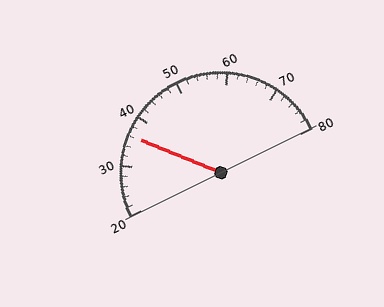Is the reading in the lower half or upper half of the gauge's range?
The reading is in the lower half of the range (20 to 80).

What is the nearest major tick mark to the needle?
The nearest major tick mark is 40.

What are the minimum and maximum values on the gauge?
The gauge ranges from 20 to 80.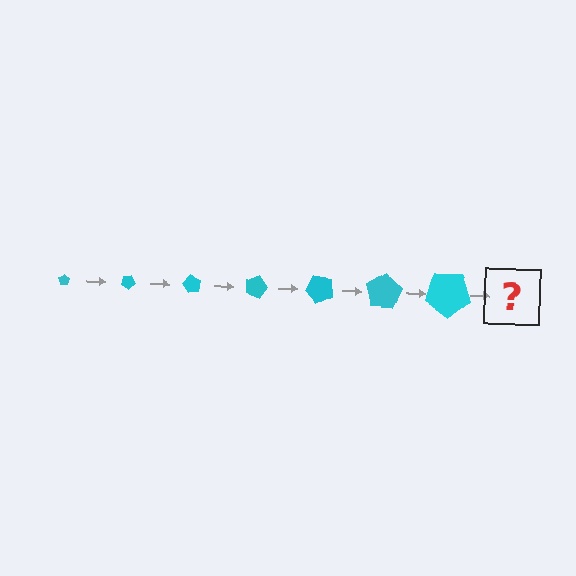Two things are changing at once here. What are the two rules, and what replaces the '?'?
The two rules are that the pentagon grows larger each step and it rotates 30 degrees each step. The '?' should be a pentagon, larger than the previous one and rotated 210 degrees from the start.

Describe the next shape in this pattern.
It should be a pentagon, larger than the previous one and rotated 210 degrees from the start.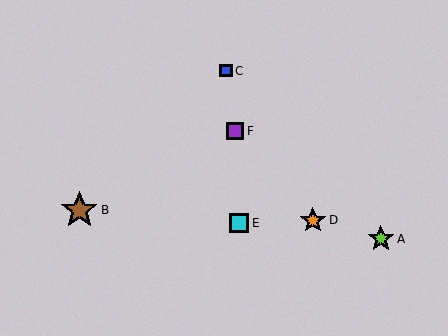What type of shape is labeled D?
Shape D is an orange star.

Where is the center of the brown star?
The center of the brown star is at (79, 210).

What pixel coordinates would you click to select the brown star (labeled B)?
Click at (79, 210) to select the brown star B.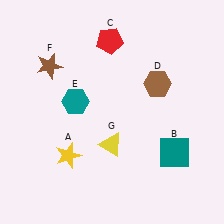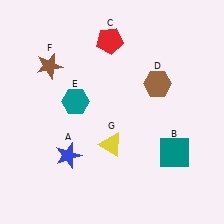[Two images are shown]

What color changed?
The star (A) changed from yellow in Image 1 to blue in Image 2.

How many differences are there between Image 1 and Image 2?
There is 1 difference between the two images.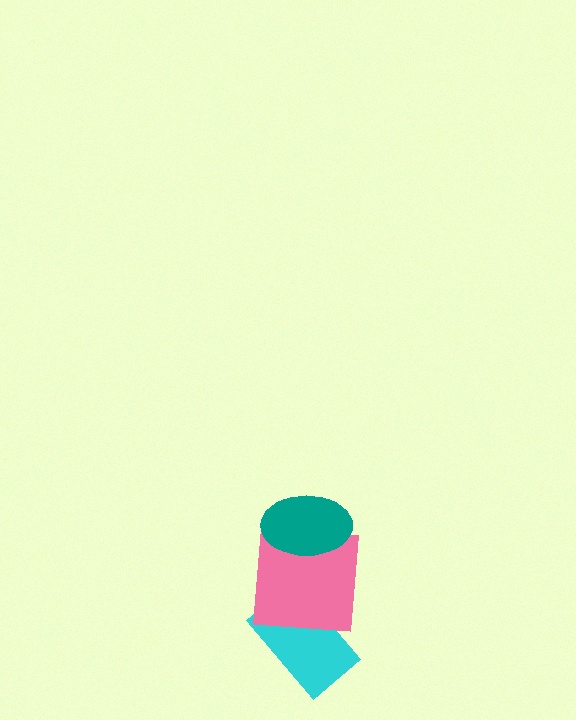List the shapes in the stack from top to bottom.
From top to bottom: the teal ellipse, the pink square, the cyan rectangle.